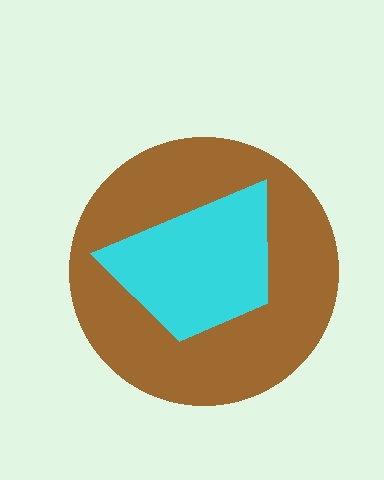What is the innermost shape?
The cyan trapezoid.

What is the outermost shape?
The brown circle.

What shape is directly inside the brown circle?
The cyan trapezoid.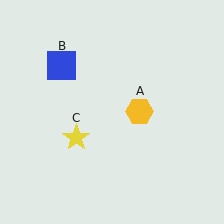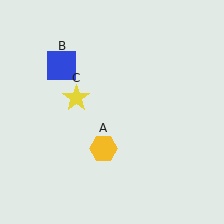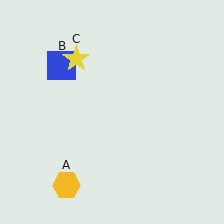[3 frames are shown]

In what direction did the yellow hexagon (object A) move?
The yellow hexagon (object A) moved down and to the left.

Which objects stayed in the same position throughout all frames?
Blue square (object B) remained stationary.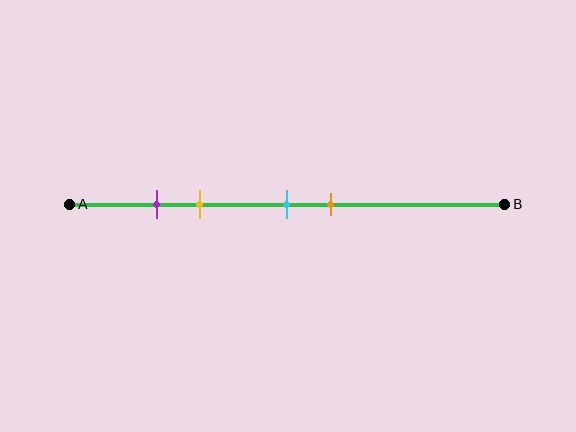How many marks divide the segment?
There are 4 marks dividing the segment.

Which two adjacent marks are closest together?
The purple and yellow marks are the closest adjacent pair.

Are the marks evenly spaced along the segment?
No, the marks are not evenly spaced.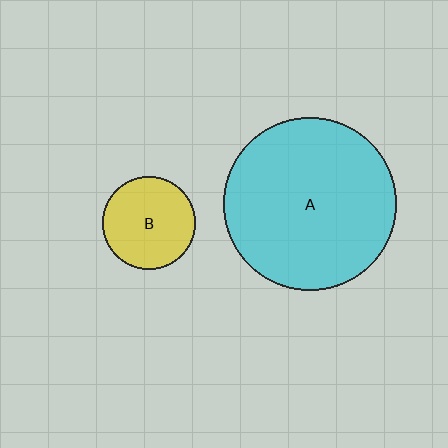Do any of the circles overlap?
No, none of the circles overlap.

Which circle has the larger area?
Circle A (cyan).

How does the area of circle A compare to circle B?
Approximately 3.5 times.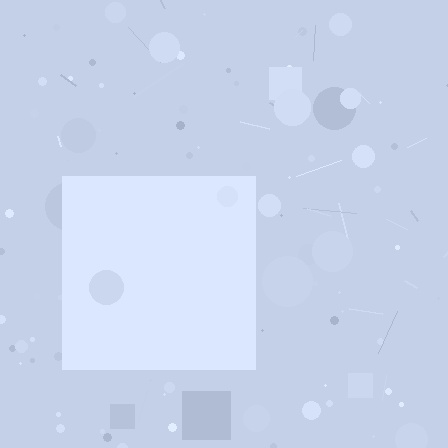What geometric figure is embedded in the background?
A square is embedded in the background.